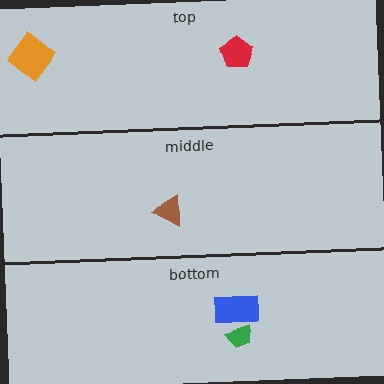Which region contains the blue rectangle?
The bottom region.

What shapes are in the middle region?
The brown triangle.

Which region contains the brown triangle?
The middle region.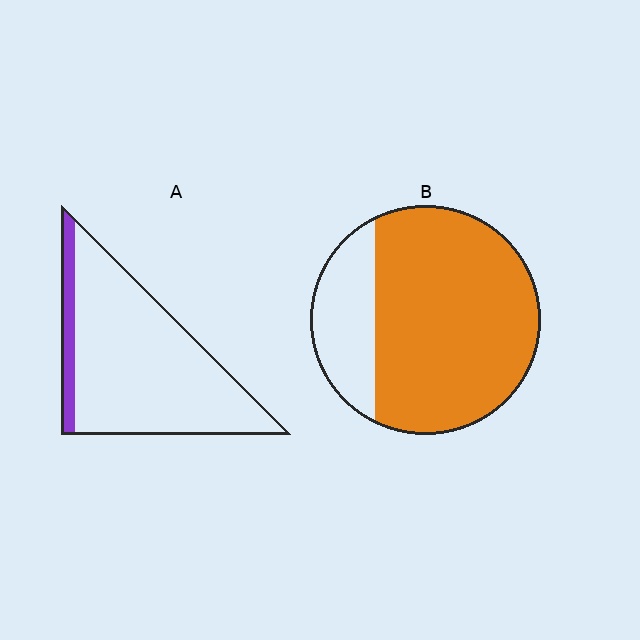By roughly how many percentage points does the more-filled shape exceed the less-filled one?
By roughly 65 percentage points (B over A).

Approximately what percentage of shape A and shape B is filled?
A is approximately 10% and B is approximately 75%.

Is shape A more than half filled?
No.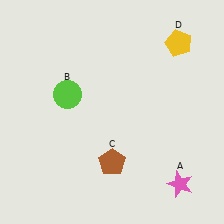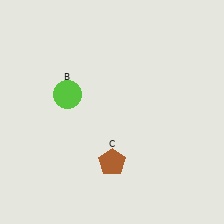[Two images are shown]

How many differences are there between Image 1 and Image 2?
There are 2 differences between the two images.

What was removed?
The pink star (A), the yellow pentagon (D) were removed in Image 2.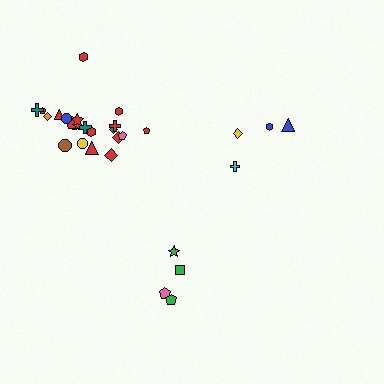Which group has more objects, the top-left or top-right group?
The top-left group.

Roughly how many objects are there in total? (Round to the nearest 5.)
Roughly 30 objects in total.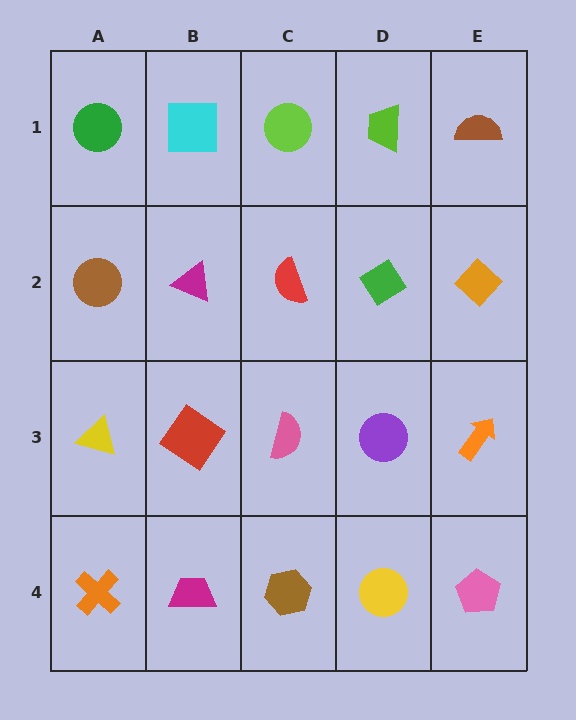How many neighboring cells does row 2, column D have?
4.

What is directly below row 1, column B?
A magenta triangle.